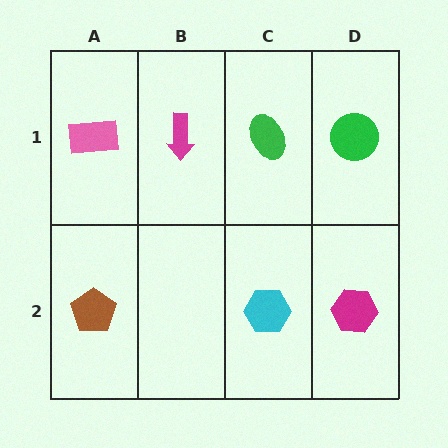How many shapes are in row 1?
4 shapes.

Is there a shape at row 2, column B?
No, that cell is empty.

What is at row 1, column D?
A green circle.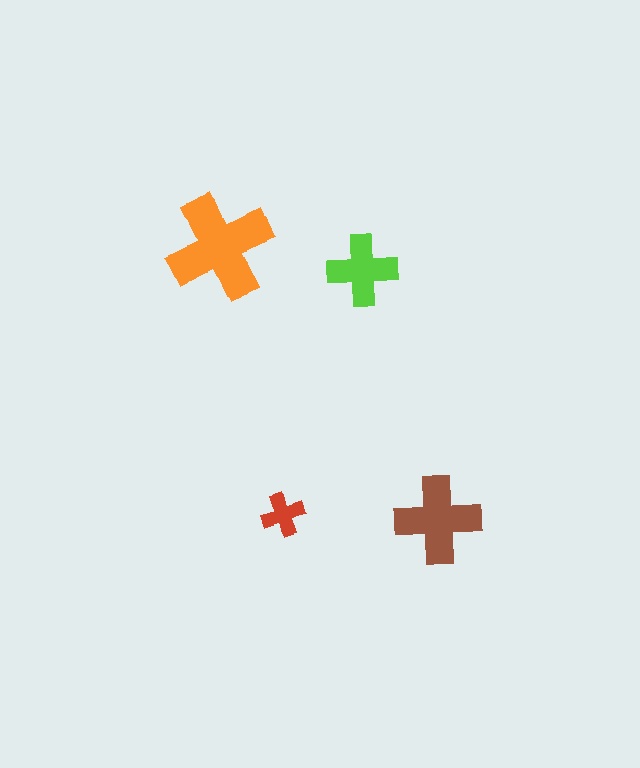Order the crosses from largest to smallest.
the orange one, the brown one, the lime one, the red one.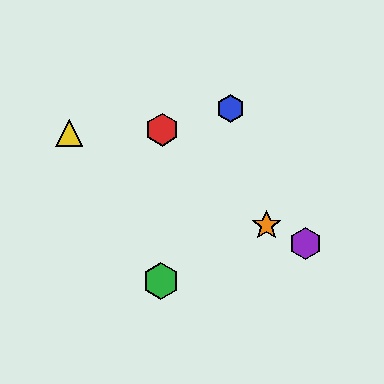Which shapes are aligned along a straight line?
The yellow triangle, the purple hexagon, the orange star are aligned along a straight line.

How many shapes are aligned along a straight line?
3 shapes (the yellow triangle, the purple hexagon, the orange star) are aligned along a straight line.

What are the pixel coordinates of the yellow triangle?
The yellow triangle is at (69, 133).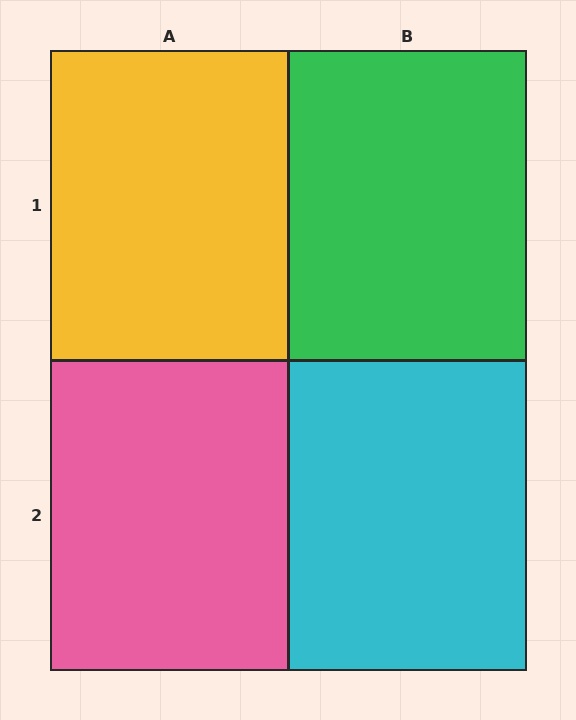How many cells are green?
1 cell is green.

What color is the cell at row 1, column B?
Green.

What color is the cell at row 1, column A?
Yellow.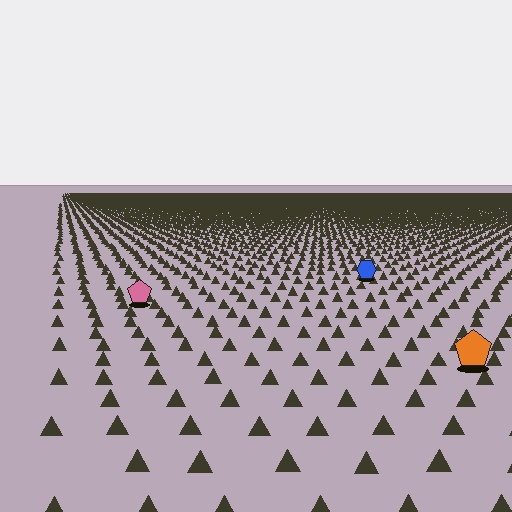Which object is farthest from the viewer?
The blue hexagon is farthest from the viewer. It appears smaller and the ground texture around it is denser.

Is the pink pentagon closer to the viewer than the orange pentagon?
No. The orange pentagon is closer — you can tell from the texture gradient: the ground texture is coarser near it.